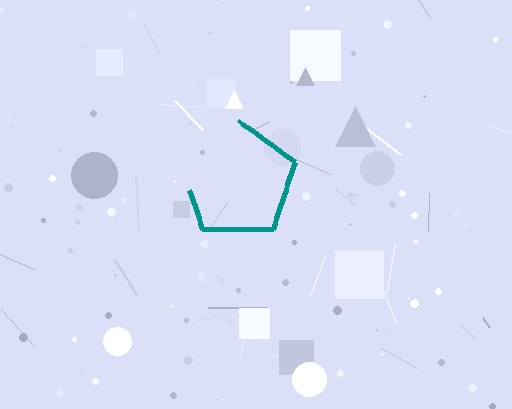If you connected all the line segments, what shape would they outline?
They would outline a pentagon.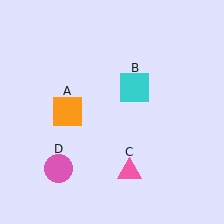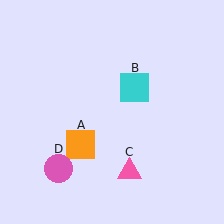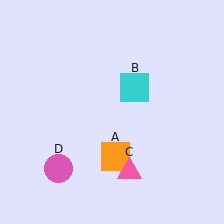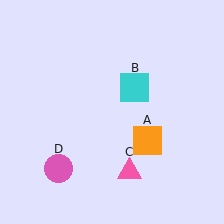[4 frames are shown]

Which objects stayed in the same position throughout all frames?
Cyan square (object B) and pink triangle (object C) and pink circle (object D) remained stationary.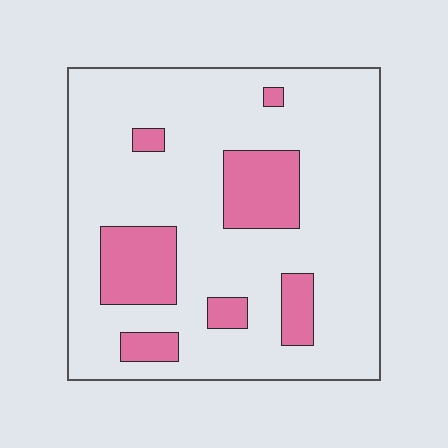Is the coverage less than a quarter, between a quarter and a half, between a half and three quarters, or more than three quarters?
Less than a quarter.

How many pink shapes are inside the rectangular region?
7.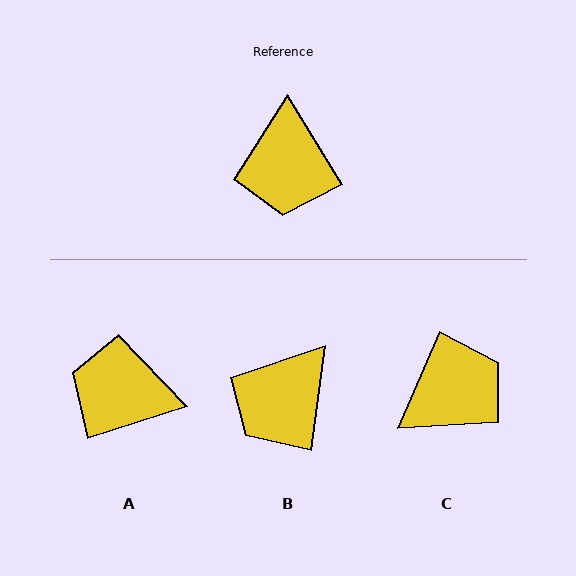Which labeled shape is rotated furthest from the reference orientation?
C, about 126 degrees away.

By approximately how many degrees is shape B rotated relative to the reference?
Approximately 39 degrees clockwise.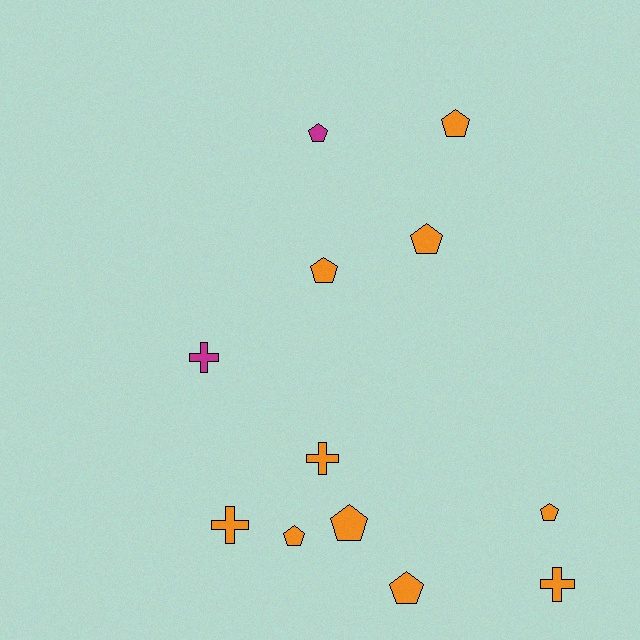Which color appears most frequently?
Orange, with 10 objects.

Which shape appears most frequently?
Pentagon, with 8 objects.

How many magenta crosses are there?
There is 1 magenta cross.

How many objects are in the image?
There are 12 objects.